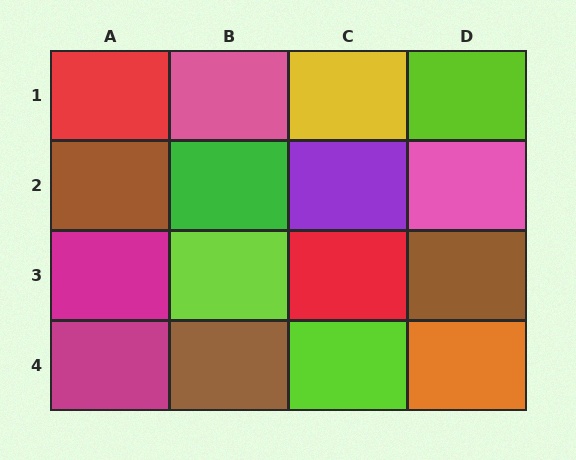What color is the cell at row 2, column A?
Brown.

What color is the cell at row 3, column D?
Brown.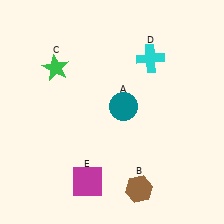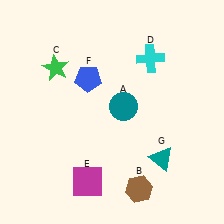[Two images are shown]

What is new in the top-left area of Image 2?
A blue pentagon (F) was added in the top-left area of Image 2.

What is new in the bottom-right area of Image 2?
A teal triangle (G) was added in the bottom-right area of Image 2.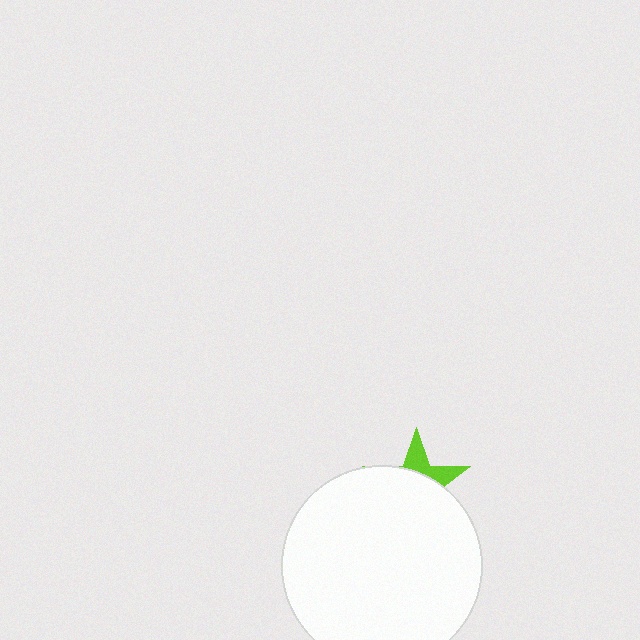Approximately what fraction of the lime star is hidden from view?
Roughly 69% of the lime star is hidden behind the white circle.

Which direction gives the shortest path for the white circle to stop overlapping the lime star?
Moving down gives the shortest separation.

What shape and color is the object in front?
The object in front is a white circle.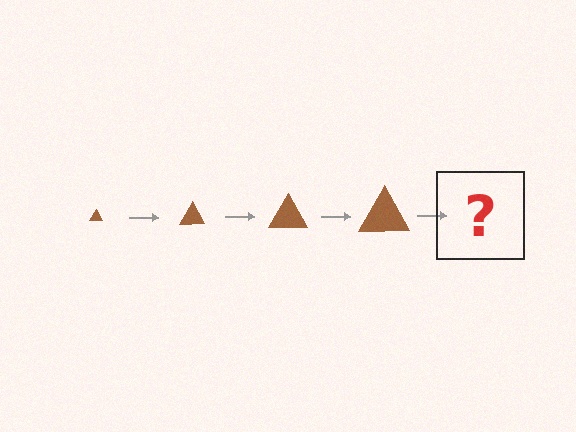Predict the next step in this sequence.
The next step is a brown triangle, larger than the previous one.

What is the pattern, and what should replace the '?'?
The pattern is that the triangle gets progressively larger each step. The '?' should be a brown triangle, larger than the previous one.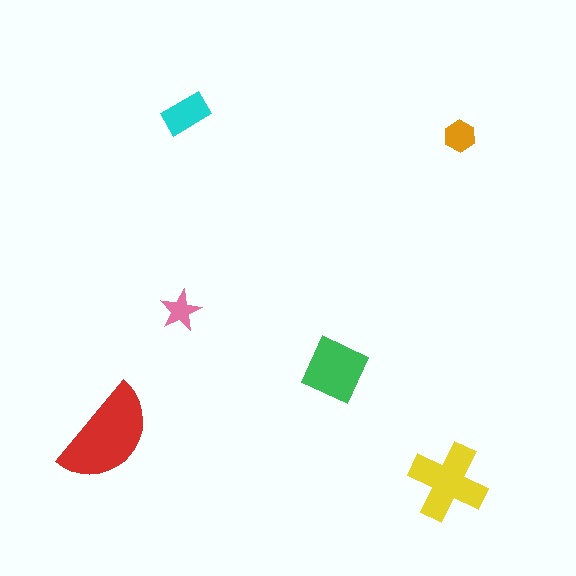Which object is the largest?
The red semicircle.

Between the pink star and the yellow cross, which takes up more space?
The yellow cross.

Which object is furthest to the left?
The red semicircle is leftmost.